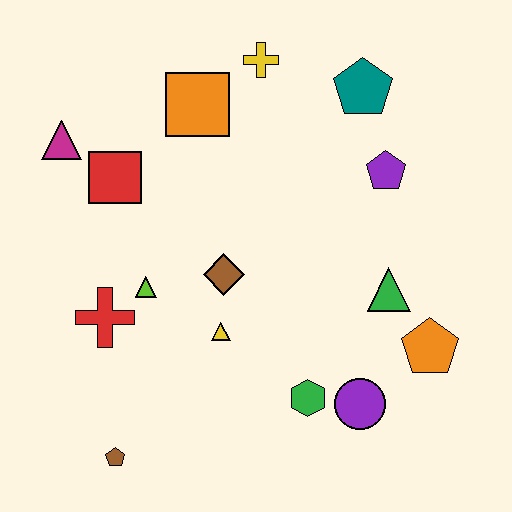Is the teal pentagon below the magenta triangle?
No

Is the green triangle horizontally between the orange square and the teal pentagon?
No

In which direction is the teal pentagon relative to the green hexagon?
The teal pentagon is above the green hexagon.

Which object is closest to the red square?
The magenta triangle is closest to the red square.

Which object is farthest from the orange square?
The brown pentagon is farthest from the orange square.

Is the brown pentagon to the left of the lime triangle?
Yes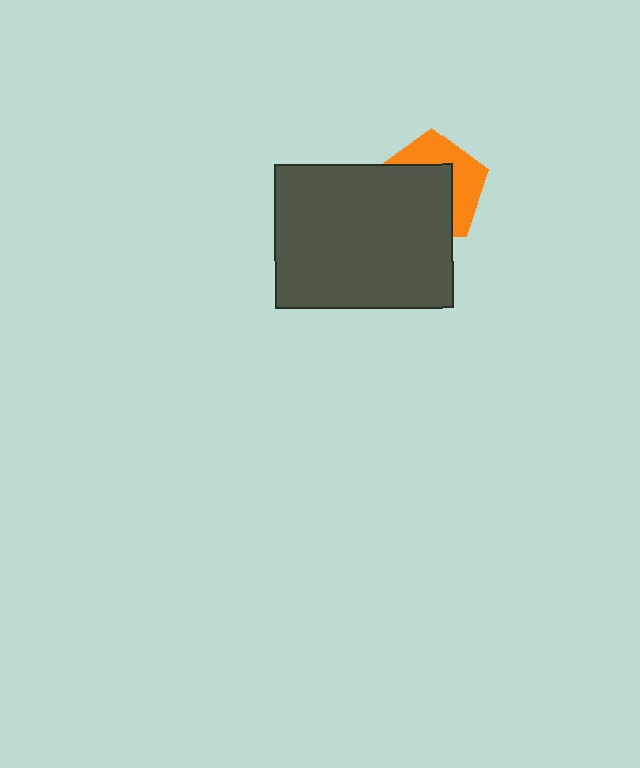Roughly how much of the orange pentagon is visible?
A small part of it is visible (roughly 42%).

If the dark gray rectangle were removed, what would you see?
You would see the complete orange pentagon.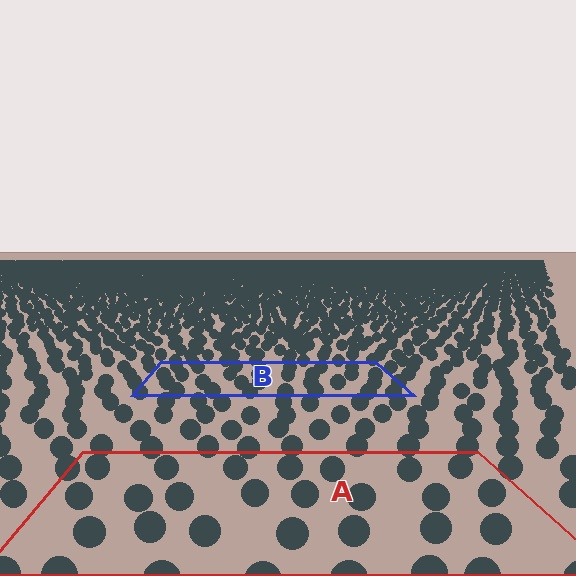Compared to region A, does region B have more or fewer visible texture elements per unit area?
Region B has more texture elements per unit area — they are packed more densely because it is farther away.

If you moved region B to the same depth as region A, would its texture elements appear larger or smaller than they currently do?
They would appear larger. At a closer depth, the same texture elements are projected at a bigger on-screen size.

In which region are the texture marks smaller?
The texture marks are smaller in region B, because it is farther away.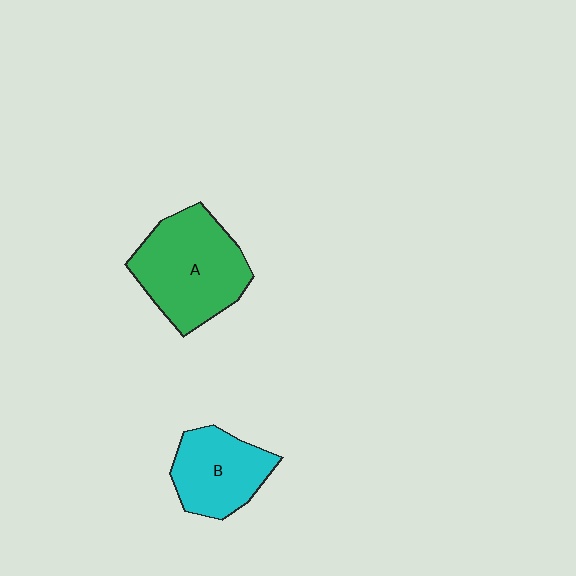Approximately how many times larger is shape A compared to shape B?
Approximately 1.5 times.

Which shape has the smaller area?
Shape B (cyan).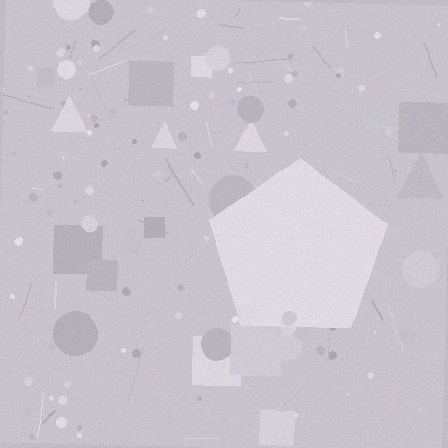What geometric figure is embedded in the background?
A pentagon is embedded in the background.